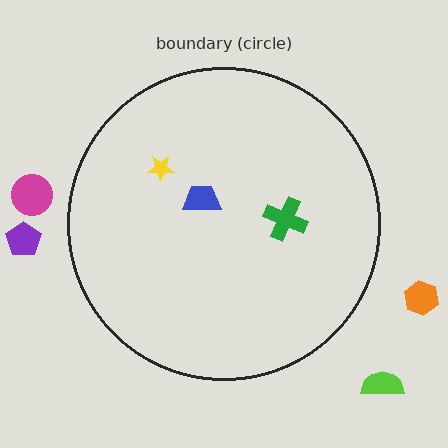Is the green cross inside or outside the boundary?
Inside.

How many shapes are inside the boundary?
3 inside, 4 outside.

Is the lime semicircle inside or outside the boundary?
Outside.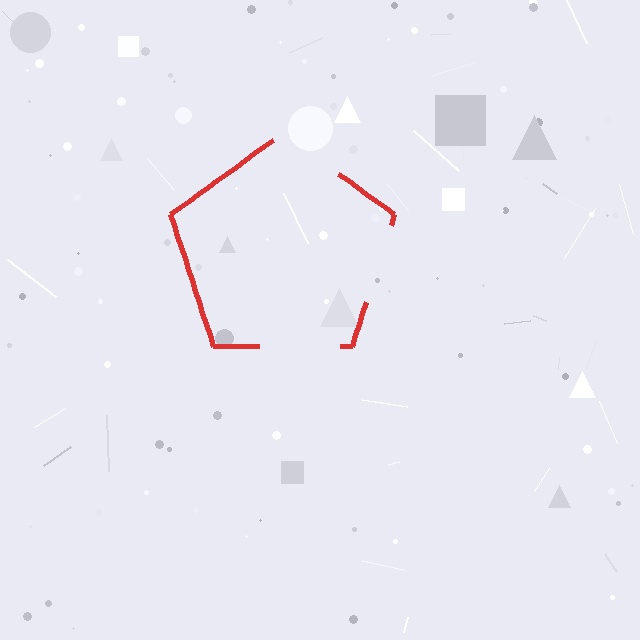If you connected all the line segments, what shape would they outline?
They would outline a pentagon.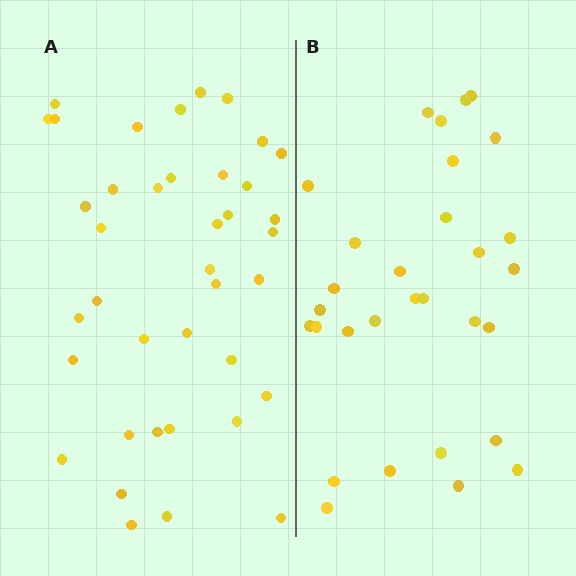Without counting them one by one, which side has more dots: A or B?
Region A (the left region) has more dots.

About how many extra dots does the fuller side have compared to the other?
Region A has roughly 8 or so more dots than region B.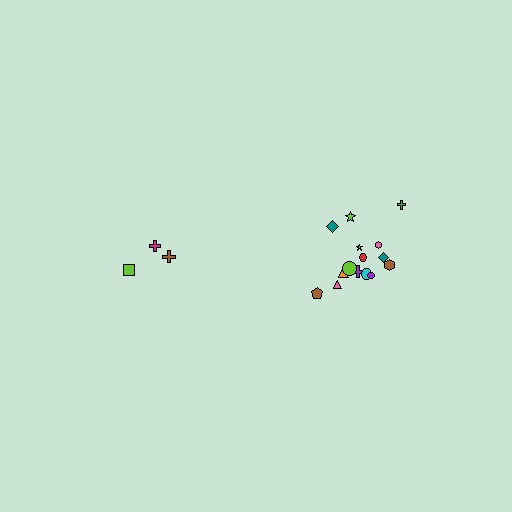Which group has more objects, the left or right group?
The right group.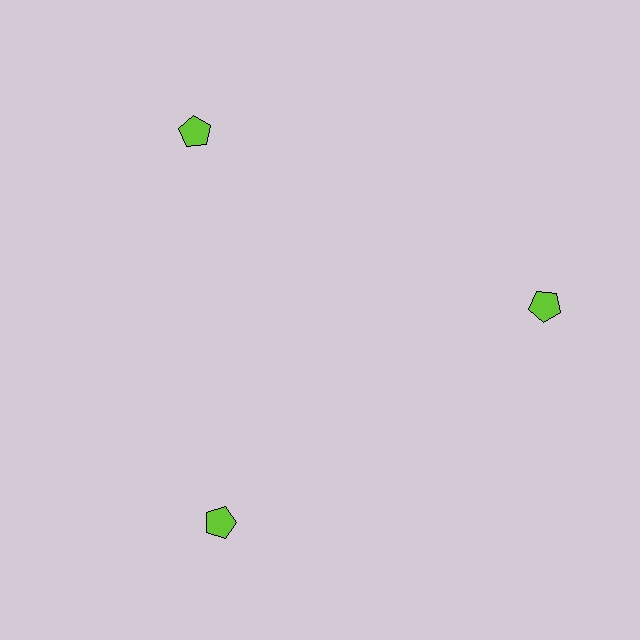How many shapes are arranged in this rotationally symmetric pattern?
There are 3 shapes, arranged in 3 groups of 1.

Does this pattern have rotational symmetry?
Yes, this pattern has 3-fold rotational symmetry. It looks the same after rotating 120 degrees around the center.